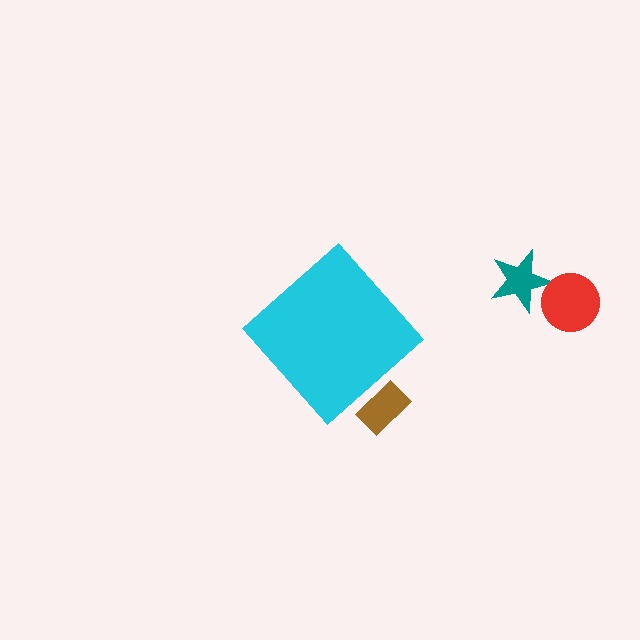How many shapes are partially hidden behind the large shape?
1 shape is partially hidden.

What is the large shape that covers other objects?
A cyan diamond.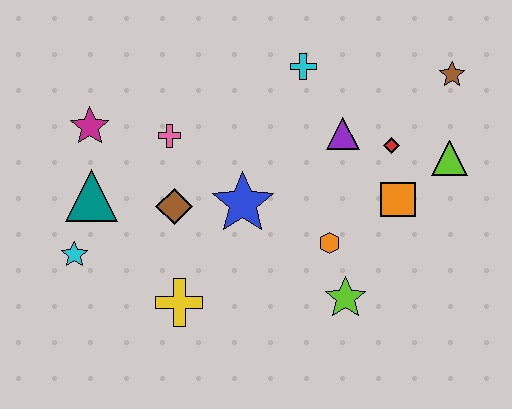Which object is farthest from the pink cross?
The brown star is farthest from the pink cross.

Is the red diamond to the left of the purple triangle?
No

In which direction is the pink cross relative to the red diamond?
The pink cross is to the left of the red diamond.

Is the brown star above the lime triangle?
Yes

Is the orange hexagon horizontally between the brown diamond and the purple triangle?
Yes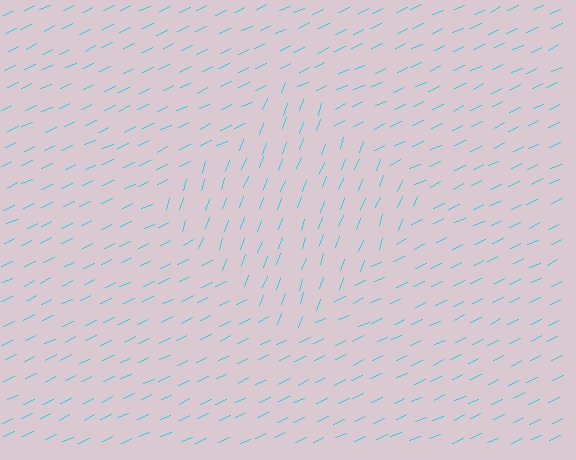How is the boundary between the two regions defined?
The boundary is defined purely by a change in line orientation (approximately 45 degrees difference). All lines are the same color and thickness.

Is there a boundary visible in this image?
Yes, there is a texture boundary formed by a change in line orientation.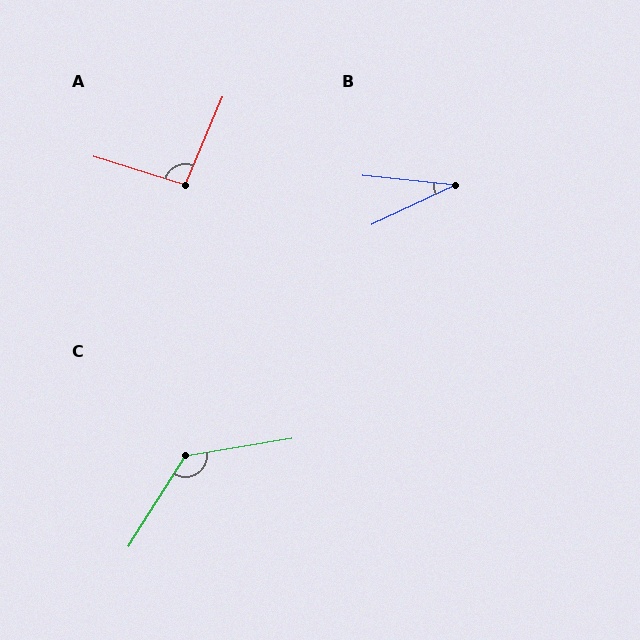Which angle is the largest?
C, at approximately 132 degrees.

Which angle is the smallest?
B, at approximately 31 degrees.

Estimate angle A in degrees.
Approximately 96 degrees.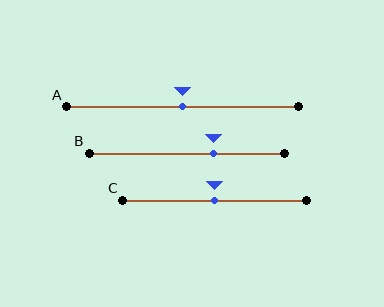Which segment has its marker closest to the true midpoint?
Segment A has its marker closest to the true midpoint.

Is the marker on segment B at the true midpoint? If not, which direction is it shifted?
No, the marker on segment B is shifted to the right by about 14% of the segment length.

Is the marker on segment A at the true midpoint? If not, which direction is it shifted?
Yes, the marker on segment A is at the true midpoint.